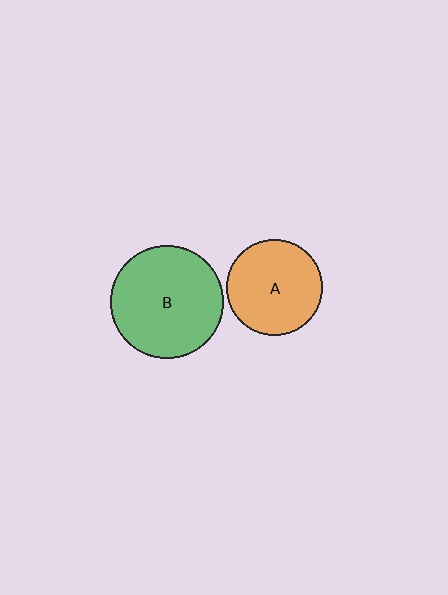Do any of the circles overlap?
No, none of the circles overlap.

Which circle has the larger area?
Circle B (green).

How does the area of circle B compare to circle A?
Approximately 1.4 times.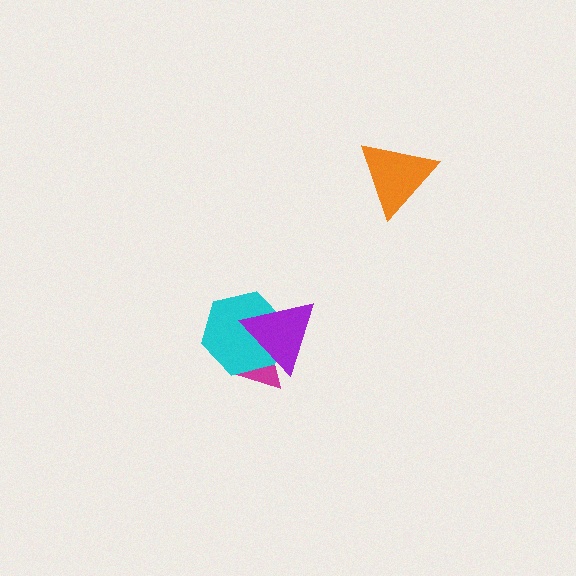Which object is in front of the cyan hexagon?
The purple triangle is in front of the cyan hexagon.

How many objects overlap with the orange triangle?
0 objects overlap with the orange triangle.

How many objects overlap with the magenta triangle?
2 objects overlap with the magenta triangle.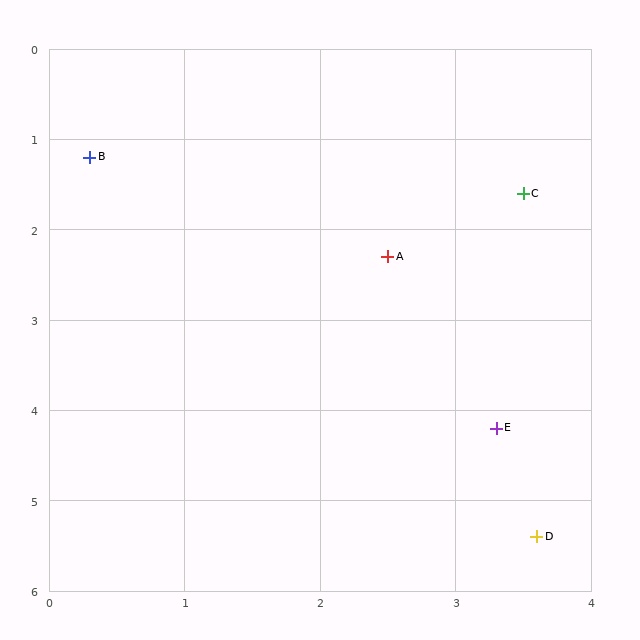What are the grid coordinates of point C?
Point C is at approximately (3.5, 1.6).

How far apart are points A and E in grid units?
Points A and E are about 2.1 grid units apart.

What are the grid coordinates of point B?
Point B is at approximately (0.3, 1.2).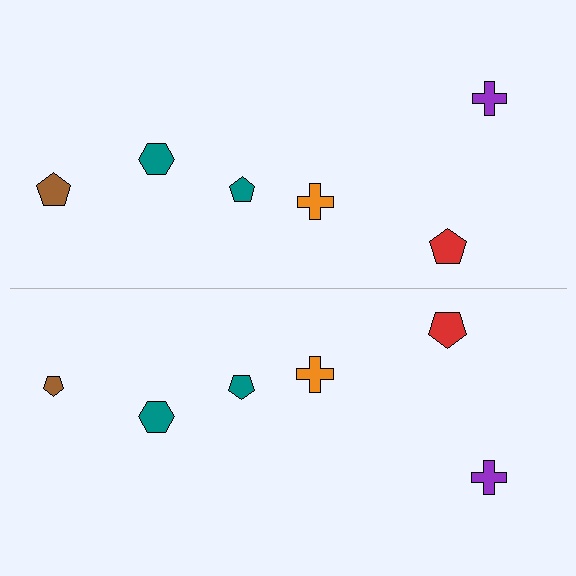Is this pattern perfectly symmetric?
No, the pattern is not perfectly symmetric. The brown pentagon on the bottom side has a different size than its mirror counterpart.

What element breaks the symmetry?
The brown pentagon on the bottom side has a different size than its mirror counterpart.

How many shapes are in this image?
There are 12 shapes in this image.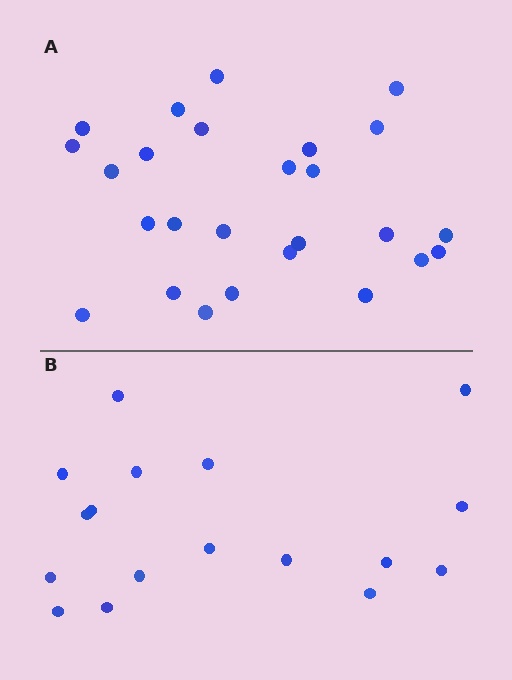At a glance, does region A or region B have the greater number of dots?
Region A (the top region) has more dots.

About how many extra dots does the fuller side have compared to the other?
Region A has roughly 8 or so more dots than region B.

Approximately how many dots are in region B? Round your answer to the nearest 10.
About 20 dots. (The exact count is 17, which rounds to 20.)